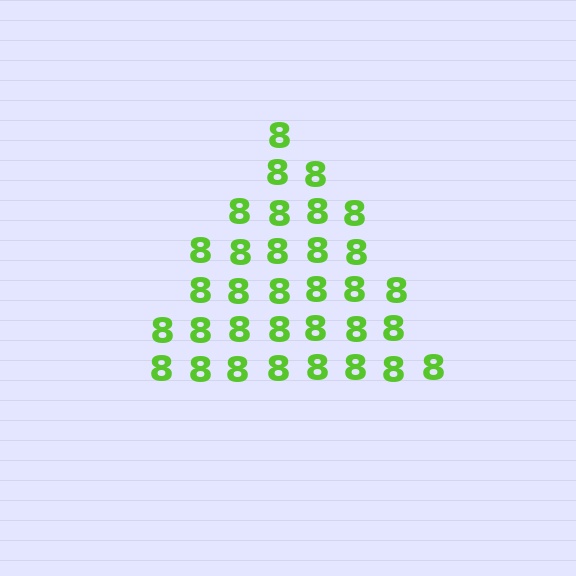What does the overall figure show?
The overall figure shows a triangle.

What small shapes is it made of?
It is made of small digit 8's.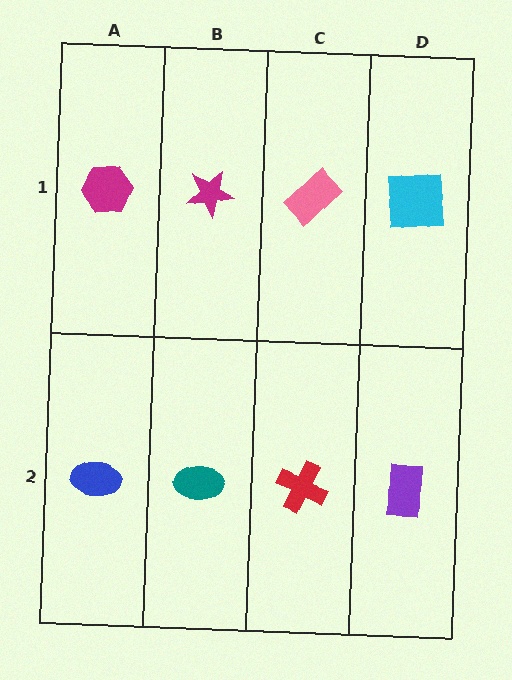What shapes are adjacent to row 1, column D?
A purple rectangle (row 2, column D), a pink rectangle (row 1, column C).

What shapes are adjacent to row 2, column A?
A magenta hexagon (row 1, column A), a teal ellipse (row 2, column B).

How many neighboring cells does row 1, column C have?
3.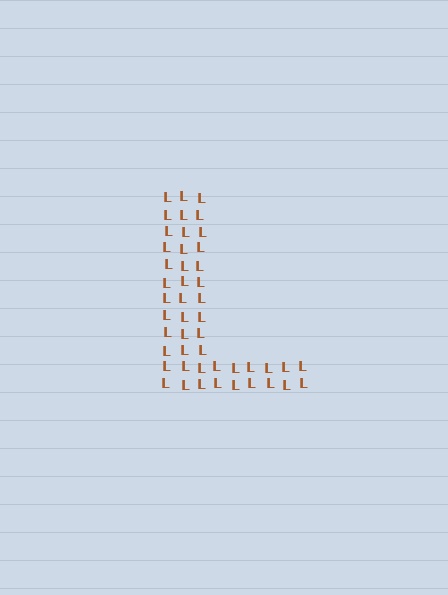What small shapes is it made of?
It is made of small letter L's.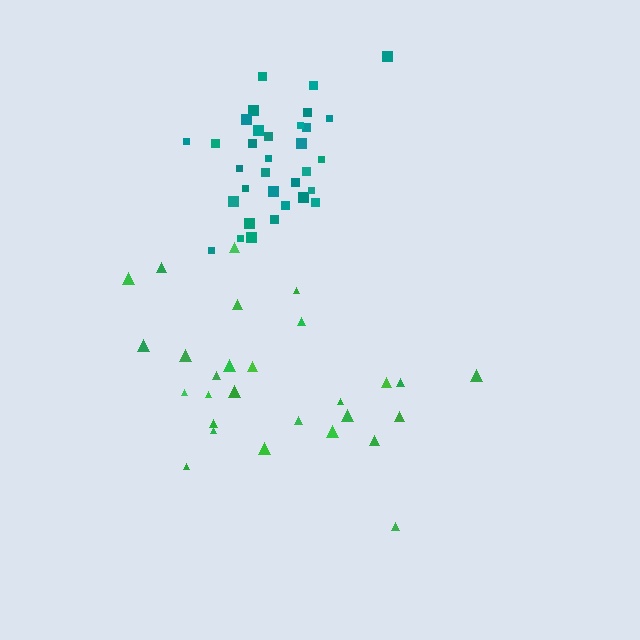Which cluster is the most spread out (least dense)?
Green.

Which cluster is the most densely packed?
Teal.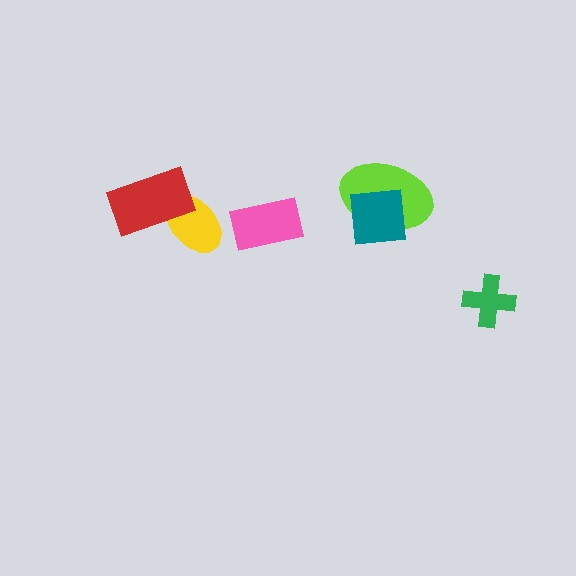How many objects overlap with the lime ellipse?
1 object overlaps with the lime ellipse.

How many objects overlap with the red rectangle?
1 object overlaps with the red rectangle.